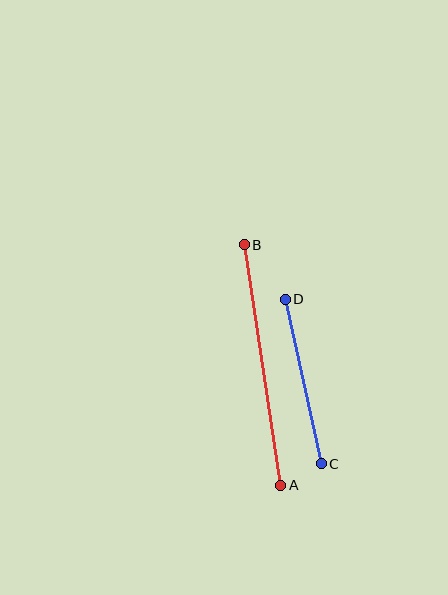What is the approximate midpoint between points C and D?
The midpoint is at approximately (303, 382) pixels.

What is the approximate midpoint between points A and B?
The midpoint is at approximately (262, 365) pixels.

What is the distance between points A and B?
The distance is approximately 243 pixels.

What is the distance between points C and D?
The distance is approximately 169 pixels.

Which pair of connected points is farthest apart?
Points A and B are farthest apart.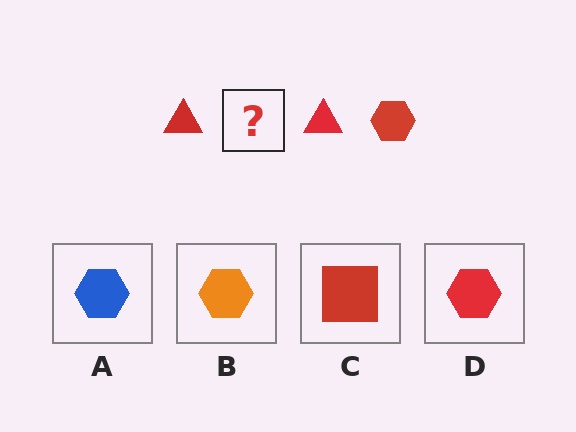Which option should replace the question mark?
Option D.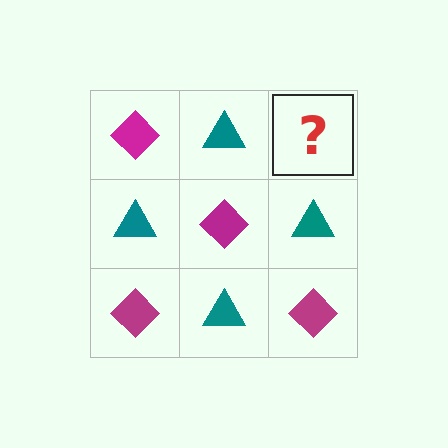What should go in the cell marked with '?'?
The missing cell should contain a magenta diamond.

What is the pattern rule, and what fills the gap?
The rule is that it alternates magenta diamond and teal triangle in a checkerboard pattern. The gap should be filled with a magenta diamond.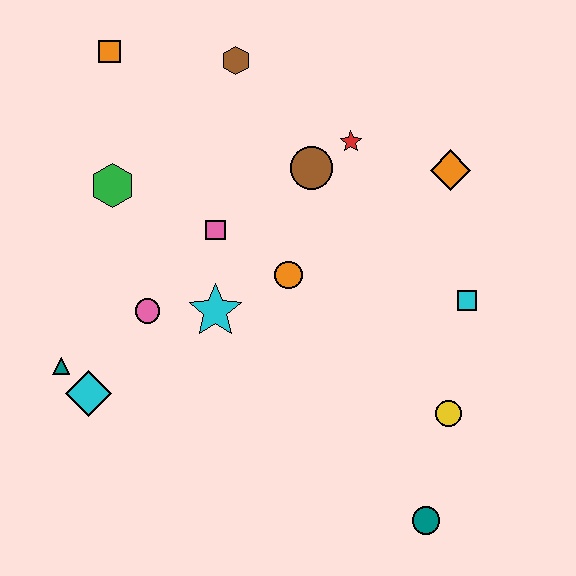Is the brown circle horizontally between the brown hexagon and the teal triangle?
No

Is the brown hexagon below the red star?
No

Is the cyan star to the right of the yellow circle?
No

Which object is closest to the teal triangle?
The cyan diamond is closest to the teal triangle.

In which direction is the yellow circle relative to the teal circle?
The yellow circle is above the teal circle.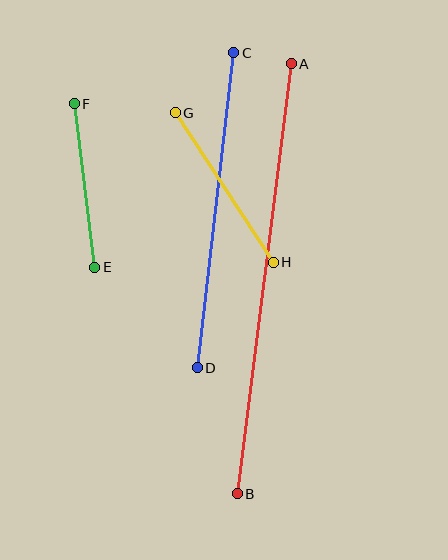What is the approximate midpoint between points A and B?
The midpoint is at approximately (264, 279) pixels.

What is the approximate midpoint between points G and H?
The midpoint is at approximately (224, 188) pixels.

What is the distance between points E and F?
The distance is approximately 165 pixels.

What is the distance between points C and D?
The distance is approximately 317 pixels.